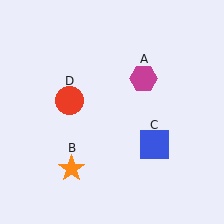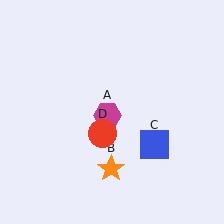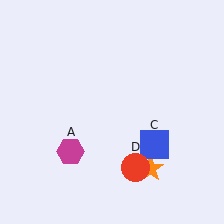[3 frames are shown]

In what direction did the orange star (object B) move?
The orange star (object B) moved right.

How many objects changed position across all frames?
3 objects changed position: magenta hexagon (object A), orange star (object B), red circle (object D).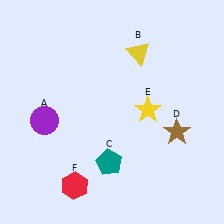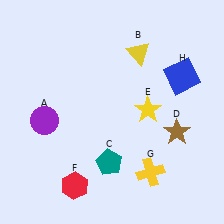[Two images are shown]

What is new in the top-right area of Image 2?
A blue square (H) was added in the top-right area of Image 2.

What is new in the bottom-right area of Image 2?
A yellow cross (G) was added in the bottom-right area of Image 2.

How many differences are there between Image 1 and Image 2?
There are 2 differences between the two images.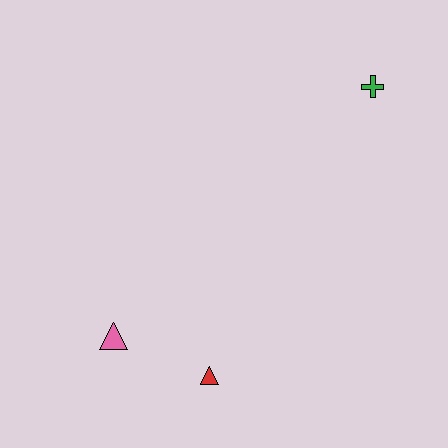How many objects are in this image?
There are 3 objects.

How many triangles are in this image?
There are 2 triangles.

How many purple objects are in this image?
There are no purple objects.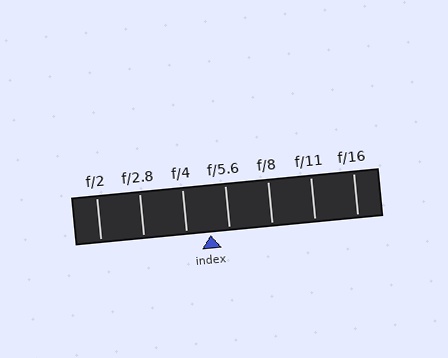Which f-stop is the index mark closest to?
The index mark is closest to f/5.6.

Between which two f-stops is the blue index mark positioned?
The index mark is between f/4 and f/5.6.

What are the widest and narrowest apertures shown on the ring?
The widest aperture shown is f/2 and the narrowest is f/16.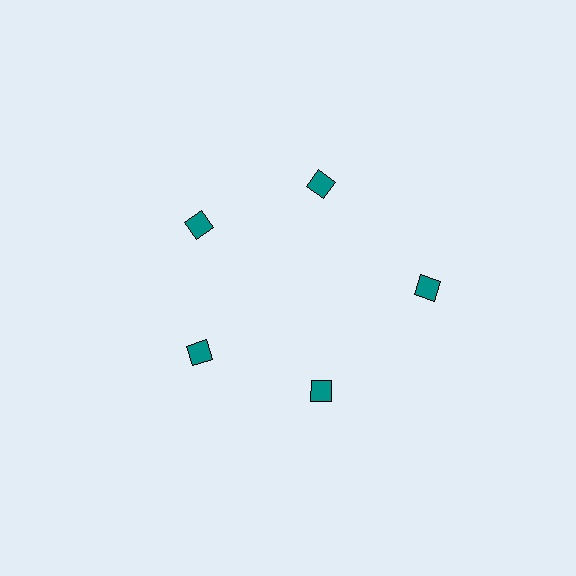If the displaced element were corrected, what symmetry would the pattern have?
It would have 5-fold rotational symmetry — the pattern would map onto itself every 72 degrees.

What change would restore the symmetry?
The symmetry would be restored by moving it inward, back onto the ring so that all 5 squares sit at equal angles and equal distance from the center.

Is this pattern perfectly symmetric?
No. The 5 teal squares are arranged in a ring, but one element near the 3 o'clock position is pushed outward from the center, breaking the 5-fold rotational symmetry.